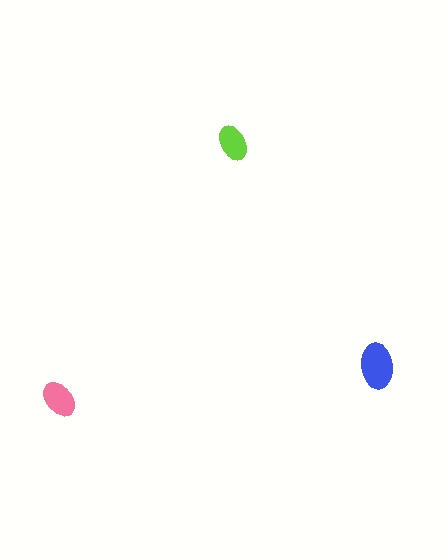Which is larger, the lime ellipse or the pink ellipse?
The pink one.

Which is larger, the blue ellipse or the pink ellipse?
The blue one.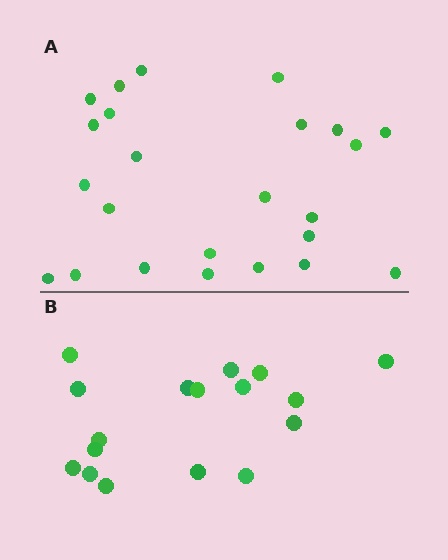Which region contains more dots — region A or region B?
Region A (the top region) has more dots.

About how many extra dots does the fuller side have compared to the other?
Region A has roughly 8 or so more dots than region B.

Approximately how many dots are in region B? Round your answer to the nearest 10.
About 20 dots. (The exact count is 17, which rounds to 20.)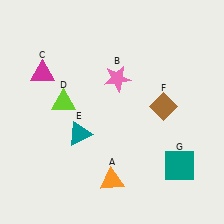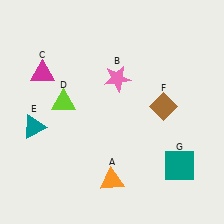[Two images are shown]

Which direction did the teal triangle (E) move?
The teal triangle (E) moved left.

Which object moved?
The teal triangle (E) moved left.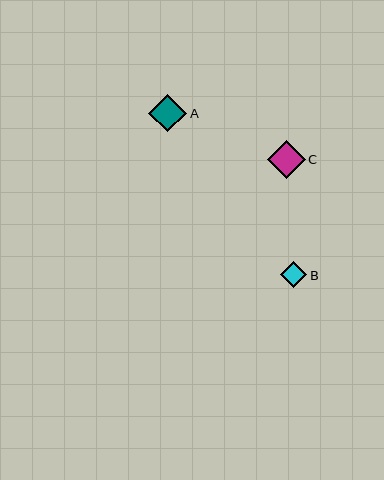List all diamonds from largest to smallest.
From largest to smallest: A, C, B.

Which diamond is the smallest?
Diamond B is the smallest with a size of approximately 26 pixels.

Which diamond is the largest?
Diamond A is the largest with a size of approximately 38 pixels.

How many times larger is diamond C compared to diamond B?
Diamond C is approximately 1.4 times the size of diamond B.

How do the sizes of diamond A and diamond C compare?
Diamond A and diamond C are approximately the same size.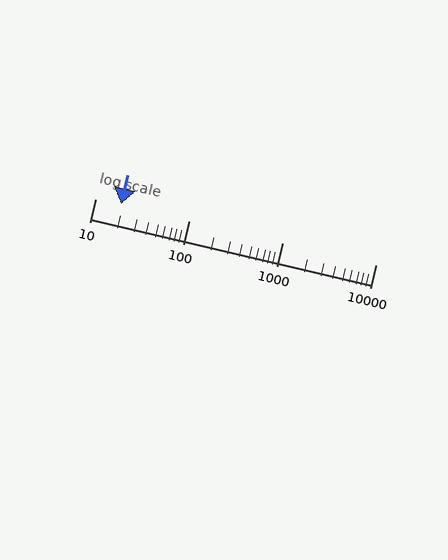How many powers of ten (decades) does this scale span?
The scale spans 3 decades, from 10 to 10000.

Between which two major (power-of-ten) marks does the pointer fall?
The pointer is between 10 and 100.